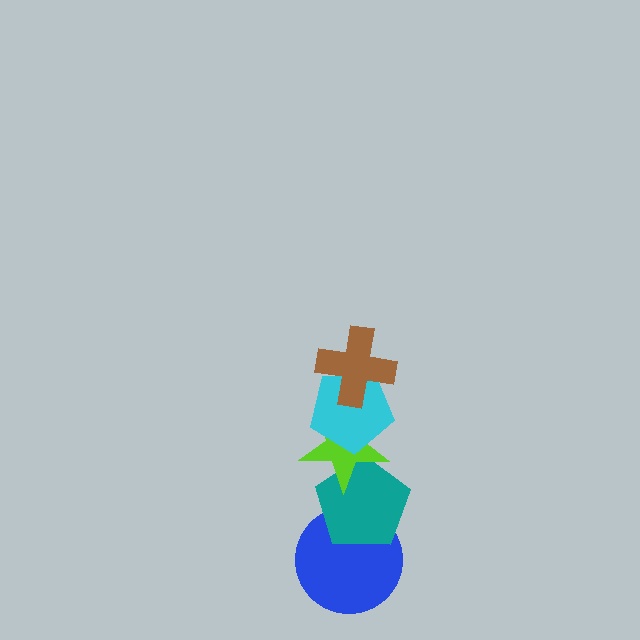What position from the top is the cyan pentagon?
The cyan pentagon is 2nd from the top.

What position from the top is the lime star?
The lime star is 3rd from the top.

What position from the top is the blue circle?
The blue circle is 5th from the top.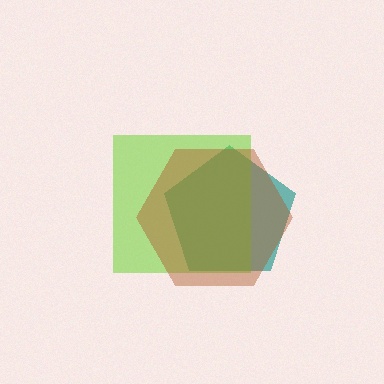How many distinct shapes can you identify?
There are 3 distinct shapes: a teal pentagon, a lime square, a brown hexagon.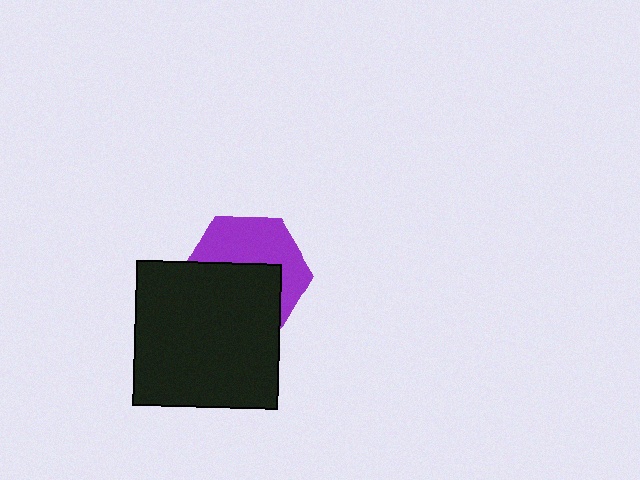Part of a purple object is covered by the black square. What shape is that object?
It is a hexagon.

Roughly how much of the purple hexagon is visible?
About half of it is visible (roughly 47%).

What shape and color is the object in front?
The object in front is a black square.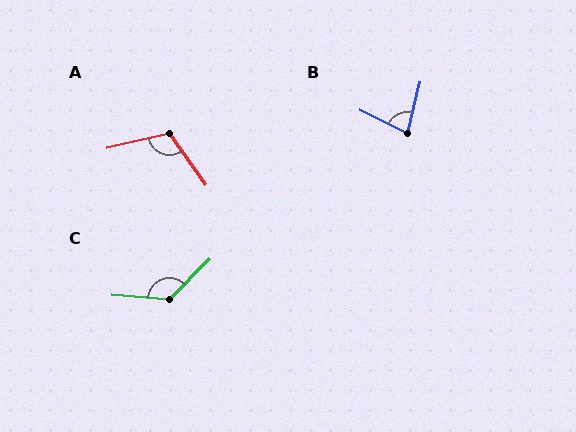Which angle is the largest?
C, at approximately 131 degrees.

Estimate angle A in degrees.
Approximately 112 degrees.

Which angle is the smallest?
B, at approximately 77 degrees.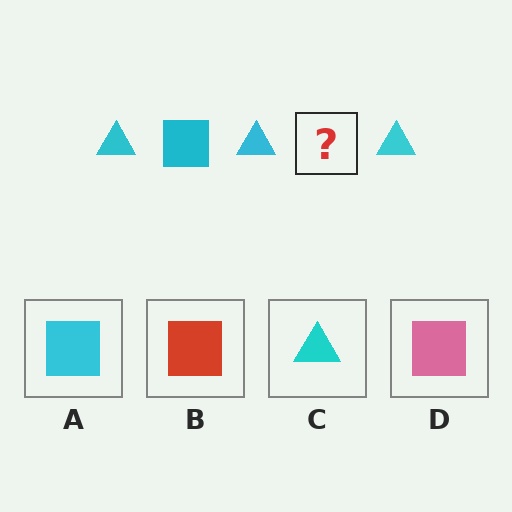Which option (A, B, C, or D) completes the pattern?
A.